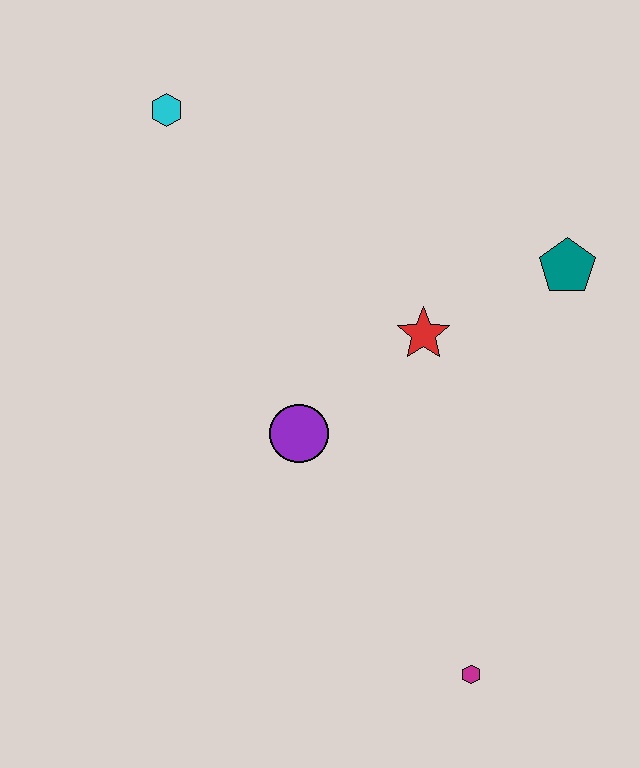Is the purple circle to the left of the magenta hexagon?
Yes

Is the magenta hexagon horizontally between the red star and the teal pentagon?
Yes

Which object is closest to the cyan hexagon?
The red star is closest to the cyan hexagon.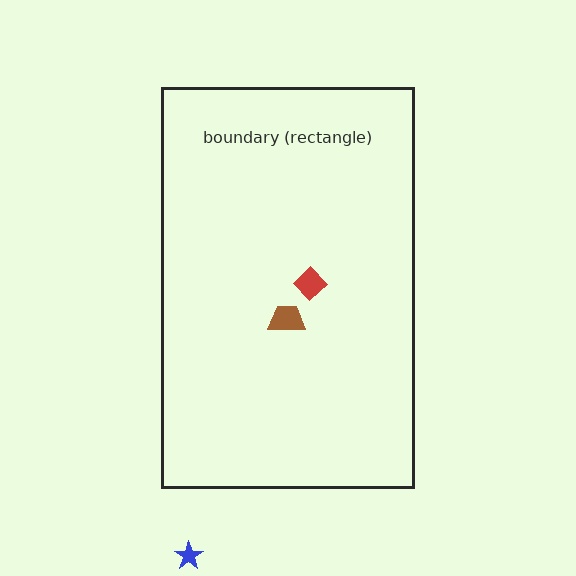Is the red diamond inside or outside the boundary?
Inside.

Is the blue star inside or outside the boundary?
Outside.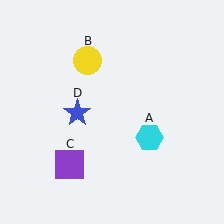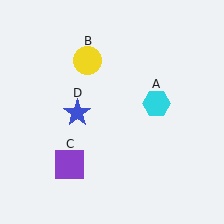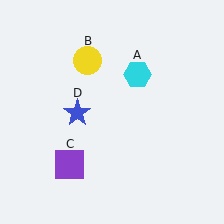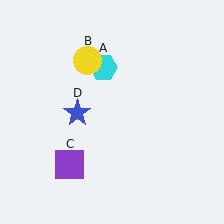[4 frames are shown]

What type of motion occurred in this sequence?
The cyan hexagon (object A) rotated counterclockwise around the center of the scene.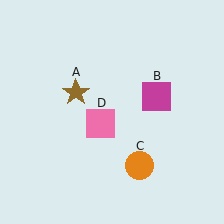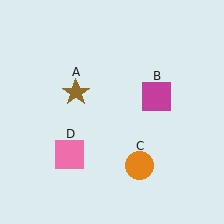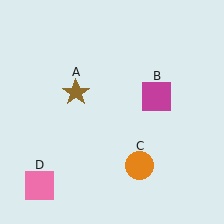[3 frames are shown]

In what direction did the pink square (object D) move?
The pink square (object D) moved down and to the left.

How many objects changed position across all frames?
1 object changed position: pink square (object D).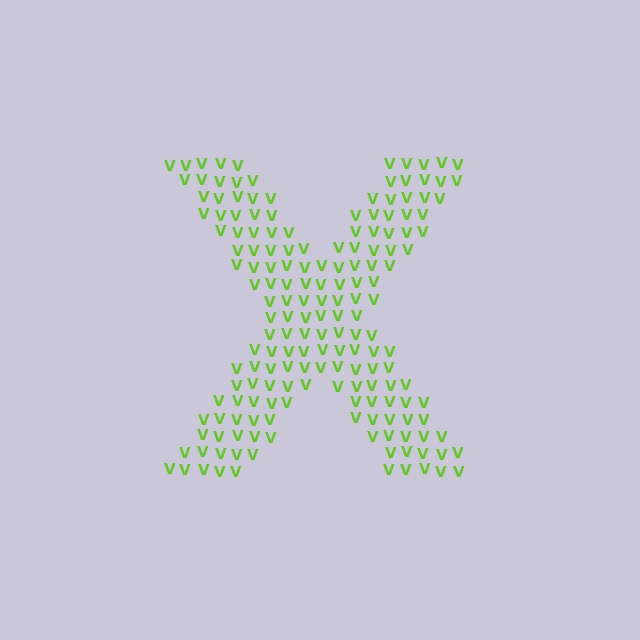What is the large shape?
The large shape is the letter X.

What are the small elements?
The small elements are letter V's.